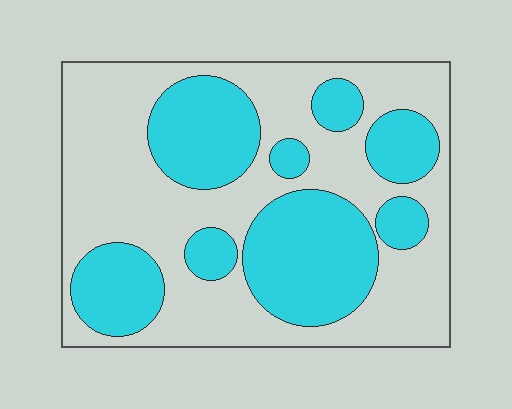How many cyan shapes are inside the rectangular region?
8.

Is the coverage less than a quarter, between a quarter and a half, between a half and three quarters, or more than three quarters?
Between a quarter and a half.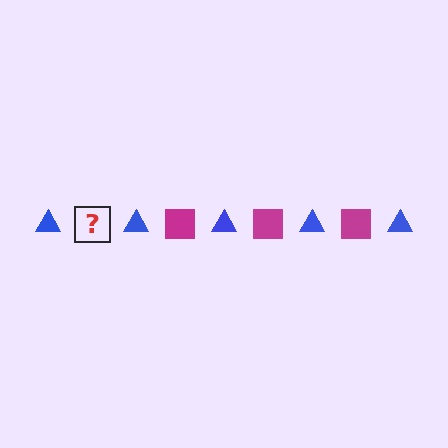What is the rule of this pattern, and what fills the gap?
The rule is that the pattern alternates between blue triangle and magenta square. The gap should be filled with a magenta square.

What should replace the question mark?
The question mark should be replaced with a magenta square.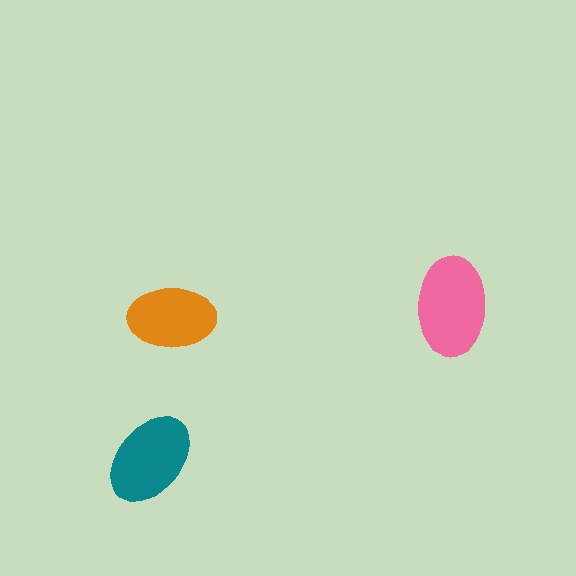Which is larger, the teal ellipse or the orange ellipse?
The teal one.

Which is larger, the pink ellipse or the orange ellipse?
The pink one.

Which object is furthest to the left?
The teal ellipse is leftmost.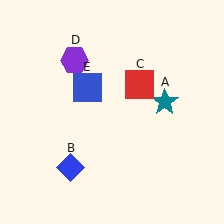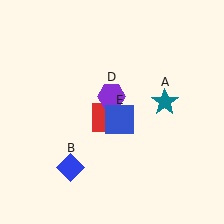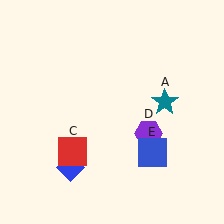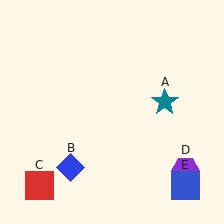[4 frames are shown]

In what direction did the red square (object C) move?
The red square (object C) moved down and to the left.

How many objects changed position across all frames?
3 objects changed position: red square (object C), purple hexagon (object D), blue square (object E).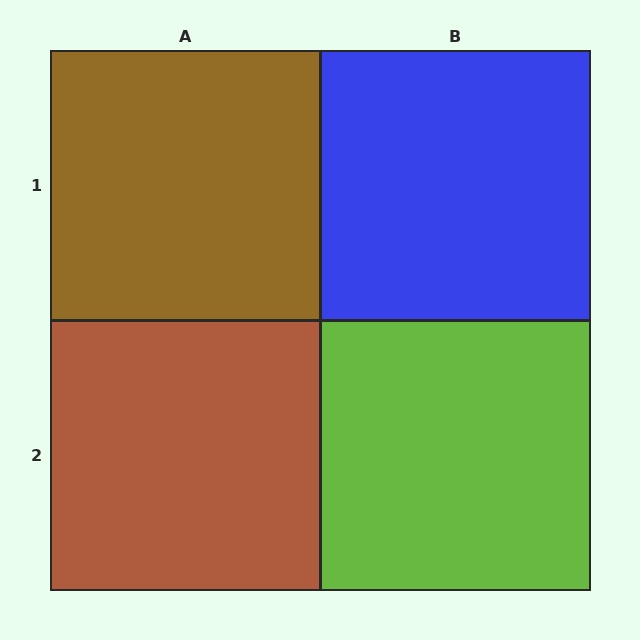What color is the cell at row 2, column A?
Brown.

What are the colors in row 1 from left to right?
Brown, blue.